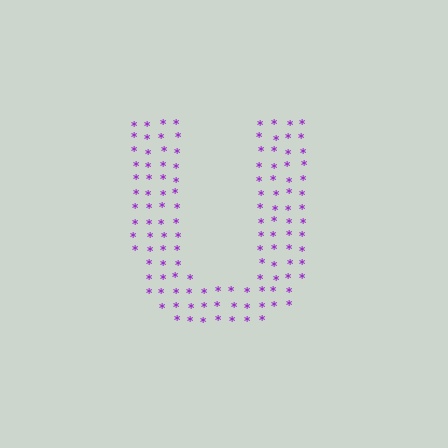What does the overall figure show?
The overall figure shows the letter U.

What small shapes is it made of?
It is made of small asterisks.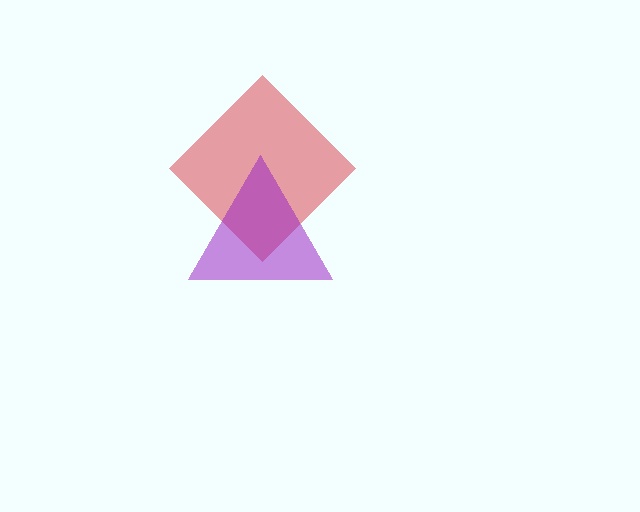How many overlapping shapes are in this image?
There are 2 overlapping shapes in the image.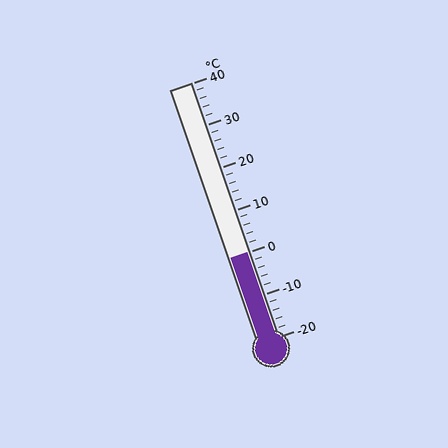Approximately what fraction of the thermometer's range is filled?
The thermometer is filled to approximately 35% of its range.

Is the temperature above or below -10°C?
The temperature is above -10°C.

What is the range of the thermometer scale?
The thermometer scale ranges from -20°C to 40°C.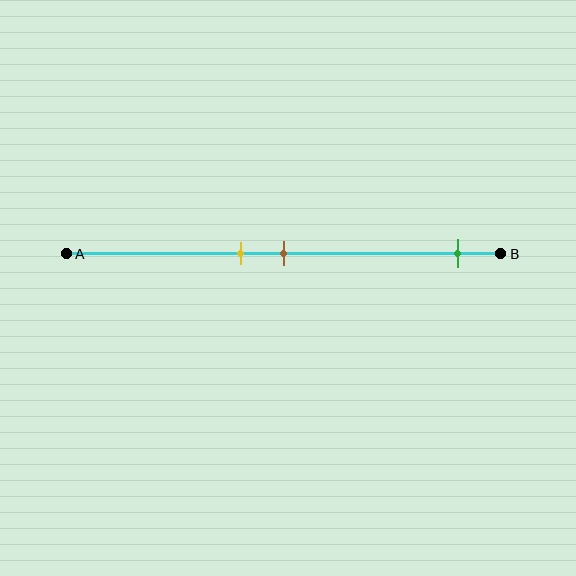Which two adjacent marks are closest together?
The yellow and brown marks are the closest adjacent pair.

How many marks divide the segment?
There are 3 marks dividing the segment.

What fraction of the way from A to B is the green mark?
The green mark is approximately 90% (0.9) of the way from A to B.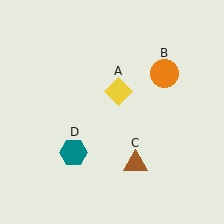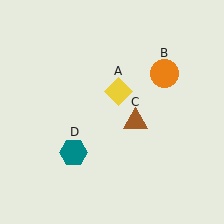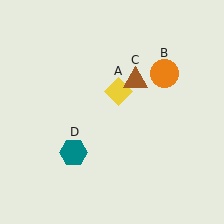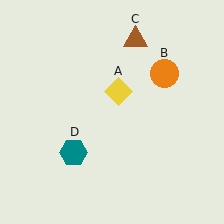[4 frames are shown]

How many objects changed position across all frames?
1 object changed position: brown triangle (object C).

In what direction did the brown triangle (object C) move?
The brown triangle (object C) moved up.